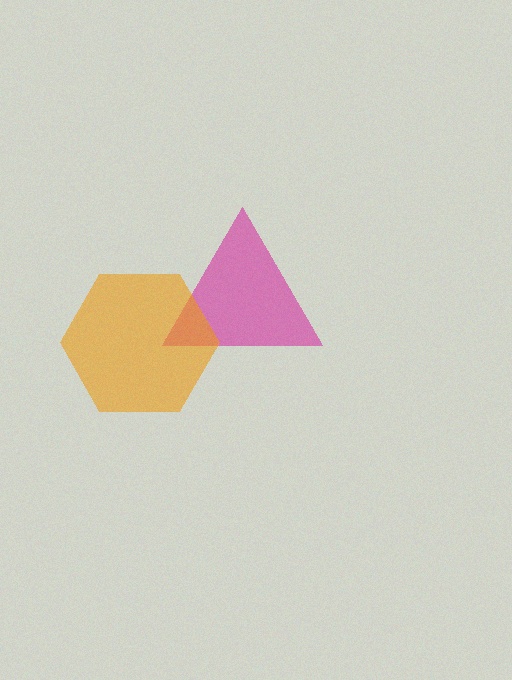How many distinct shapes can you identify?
There are 2 distinct shapes: a magenta triangle, an orange hexagon.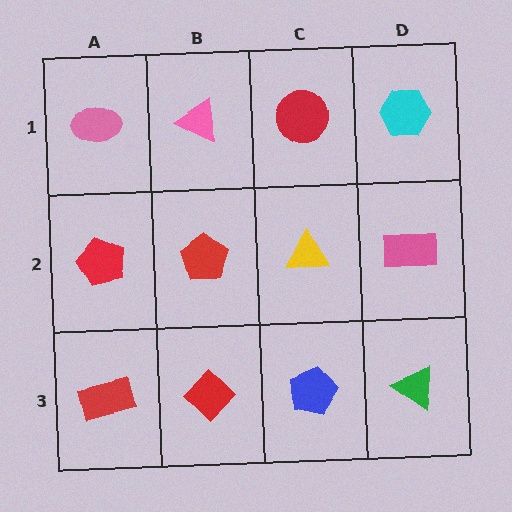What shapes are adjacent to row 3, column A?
A red pentagon (row 2, column A), a red diamond (row 3, column B).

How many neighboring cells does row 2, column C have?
4.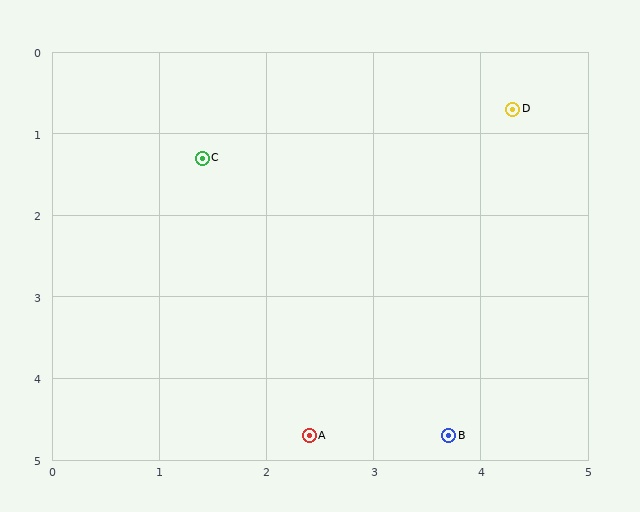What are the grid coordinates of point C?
Point C is at approximately (1.4, 1.3).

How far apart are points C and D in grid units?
Points C and D are about 3.0 grid units apart.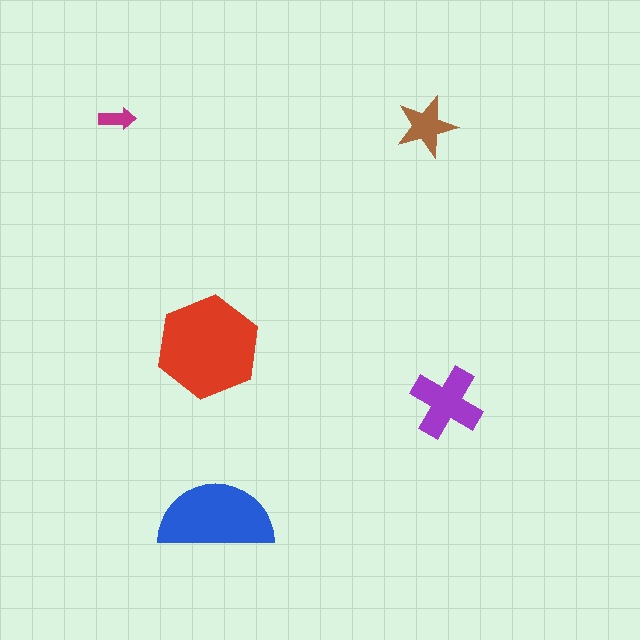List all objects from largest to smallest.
The red hexagon, the blue semicircle, the purple cross, the brown star, the magenta arrow.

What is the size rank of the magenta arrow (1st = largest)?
5th.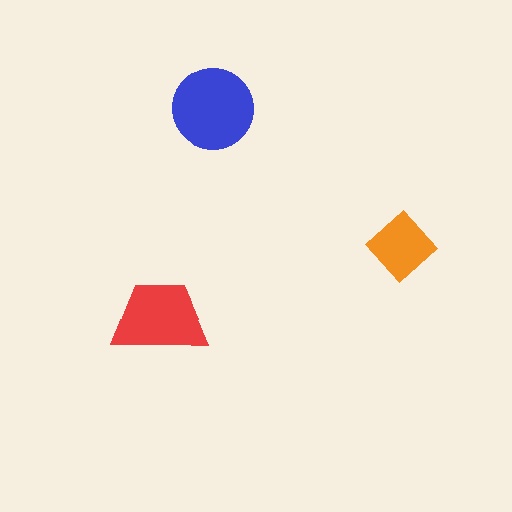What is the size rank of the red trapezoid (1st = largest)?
2nd.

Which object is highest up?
The blue circle is topmost.